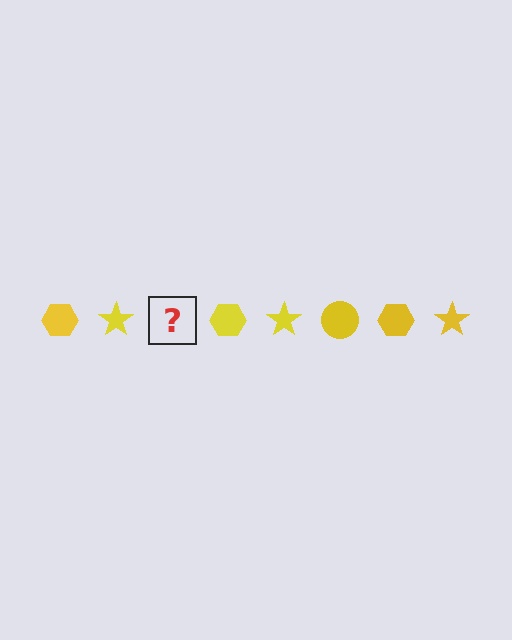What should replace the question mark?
The question mark should be replaced with a yellow circle.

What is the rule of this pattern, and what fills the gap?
The rule is that the pattern cycles through hexagon, star, circle shapes in yellow. The gap should be filled with a yellow circle.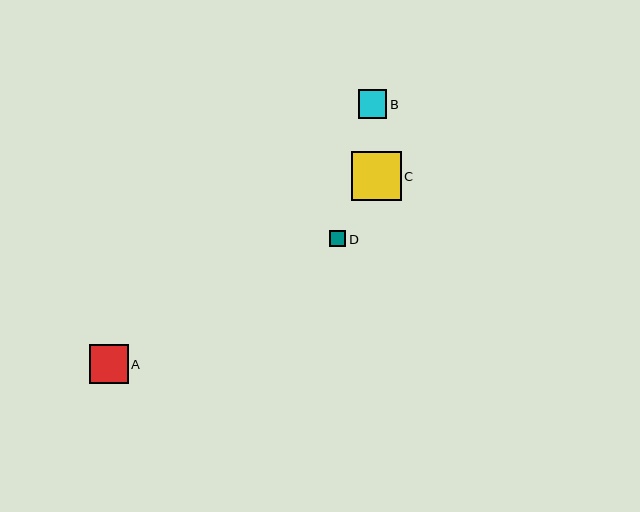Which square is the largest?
Square C is the largest with a size of approximately 49 pixels.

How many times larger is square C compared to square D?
Square C is approximately 3.1 times the size of square D.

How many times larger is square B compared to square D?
Square B is approximately 1.8 times the size of square D.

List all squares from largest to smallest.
From largest to smallest: C, A, B, D.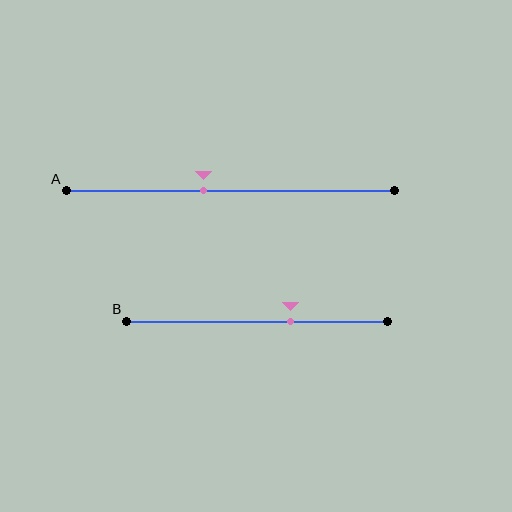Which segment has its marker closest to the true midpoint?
Segment A has its marker closest to the true midpoint.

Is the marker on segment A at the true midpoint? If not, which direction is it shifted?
No, the marker on segment A is shifted to the left by about 8% of the segment length.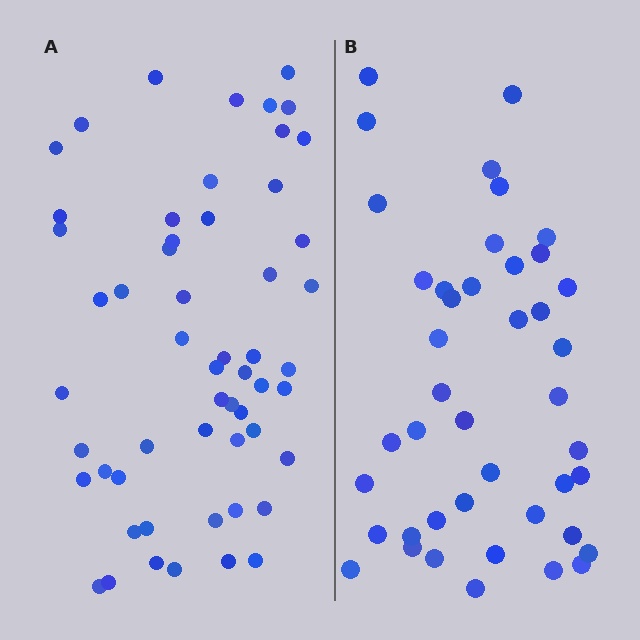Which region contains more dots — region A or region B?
Region A (the left region) has more dots.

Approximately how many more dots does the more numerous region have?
Region A has roughly 12 or so more dots than region B.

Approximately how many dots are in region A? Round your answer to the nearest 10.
About 60 dots. (The exact count is 55, which rounds to 60.)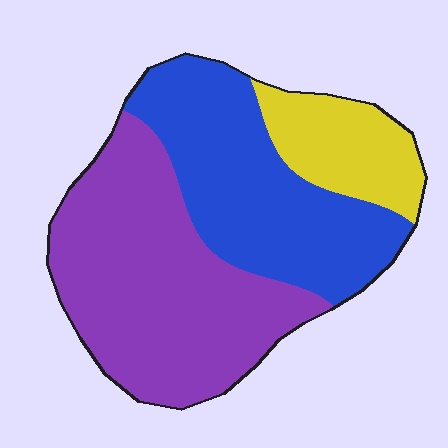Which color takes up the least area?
Yellow, at roughly 15%.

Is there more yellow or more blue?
Blue.